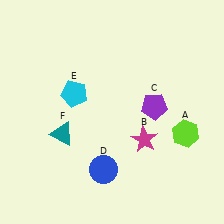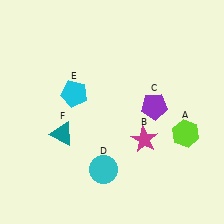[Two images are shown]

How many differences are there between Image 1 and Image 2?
There is 1 difference between the two images.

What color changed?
The circle (D) changed from blue in Image 1 to cyan in Image 2.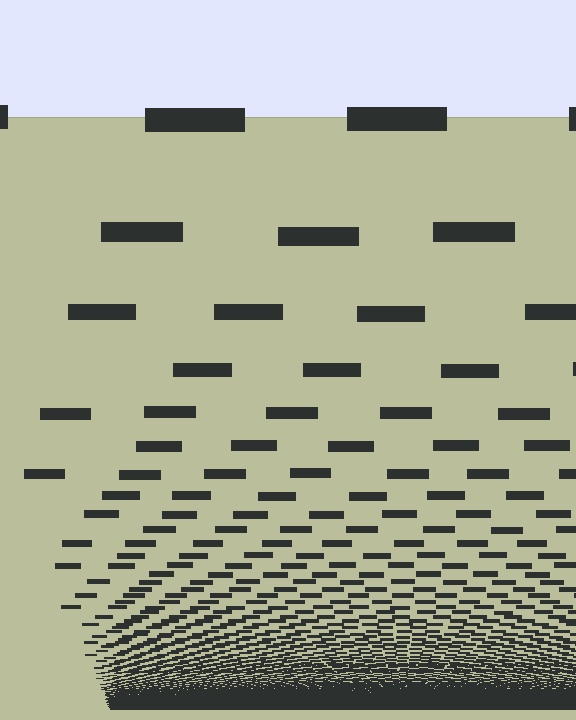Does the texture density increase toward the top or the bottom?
Density increases toward the bottom.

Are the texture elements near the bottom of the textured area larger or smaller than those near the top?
Smaller. The gradient is inverted — elements near the bottom are smaller and denser.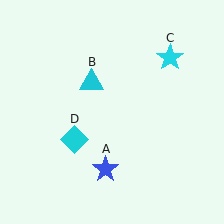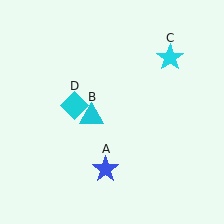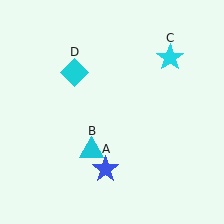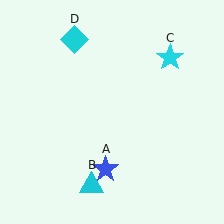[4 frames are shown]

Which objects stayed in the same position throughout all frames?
Blue star (object A) and cyan star (object C) remained stationary.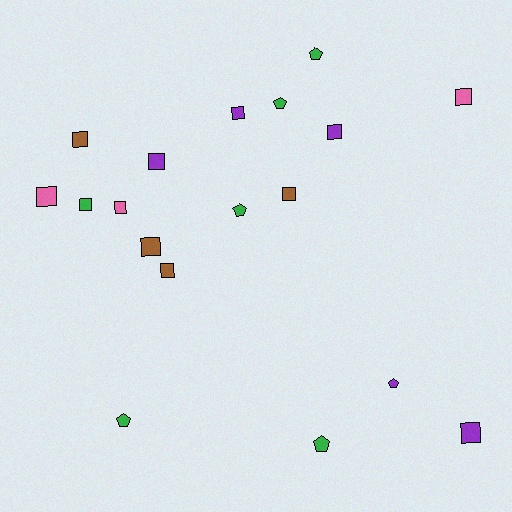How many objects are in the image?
There are 18 objects.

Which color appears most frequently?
Green, with 6 objects.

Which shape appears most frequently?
Square, with 12 objects.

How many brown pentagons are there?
There are no brown pentagons.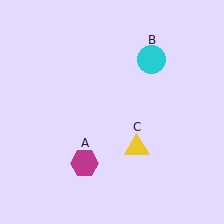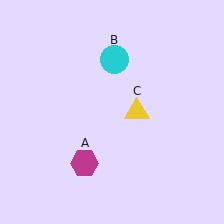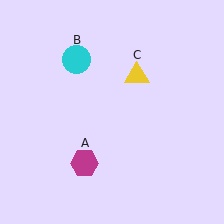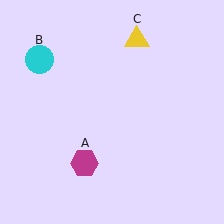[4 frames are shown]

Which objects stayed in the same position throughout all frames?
Magenta hexagon (object A) remained stationary.